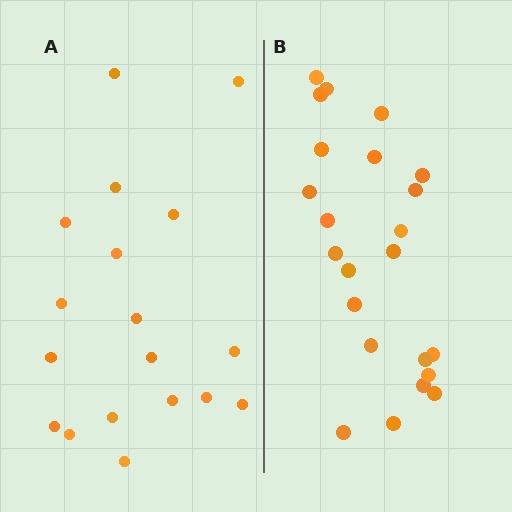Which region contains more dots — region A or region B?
Region B (the right region) has more dots.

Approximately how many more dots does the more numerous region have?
Region B has about 5 more dots than region A.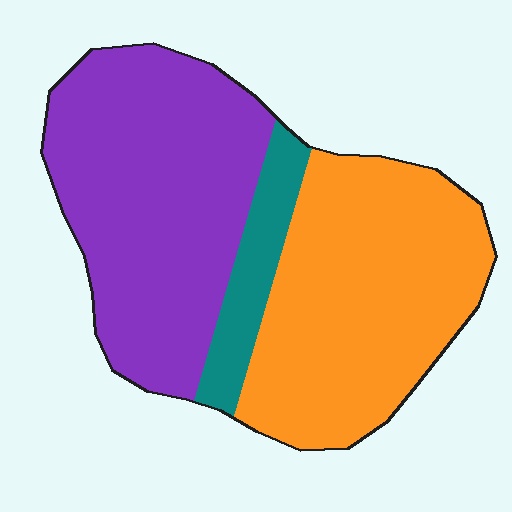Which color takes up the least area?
Teal, at roughly 10%.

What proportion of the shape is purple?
Purple takes up between a quarter and a half of the shape.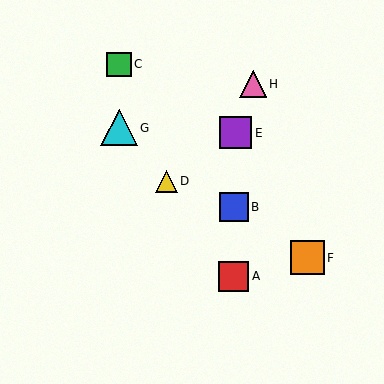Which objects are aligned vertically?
Objects C, G are aligned vertically.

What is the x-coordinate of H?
Object H is at x≈253.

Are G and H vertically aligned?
No, G is at x≈119 and H is at x≈253.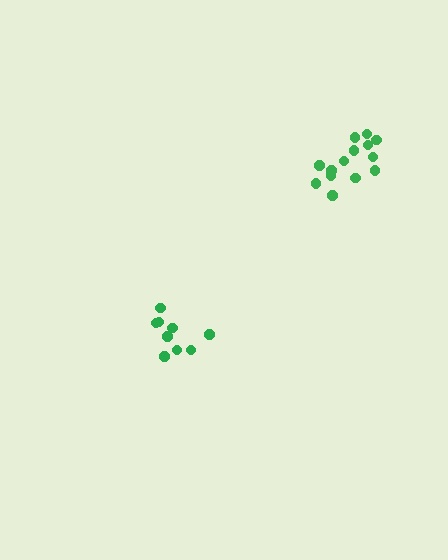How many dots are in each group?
Group 1: 9 dots, Group 2: 14 dots (23 total).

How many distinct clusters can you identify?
There are 2 distinct clusters.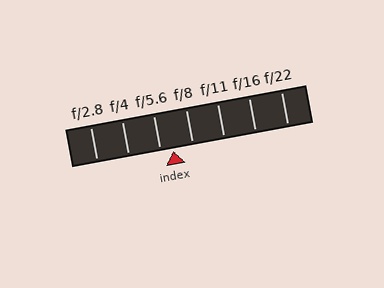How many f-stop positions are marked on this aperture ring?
There are 7 f-stop positions marked.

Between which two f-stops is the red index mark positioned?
The index mark is between f/5.6 and f/8.